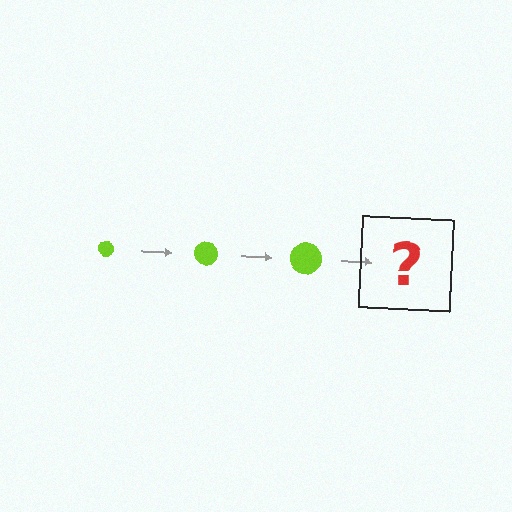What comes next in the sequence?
The next element should be a lime circle, larger than the previous one.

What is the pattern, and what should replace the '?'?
The pattern is that the circle gets progressively larger each step. The '?' should be a lime circle, larger than the previous one.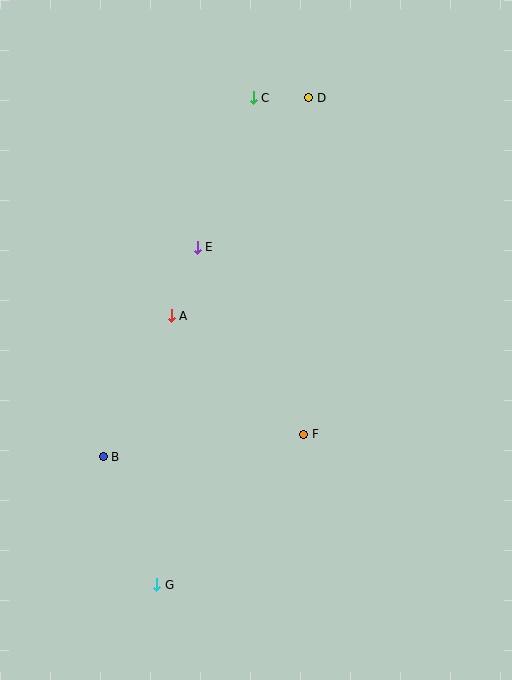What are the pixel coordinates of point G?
Point G is at (157, 585).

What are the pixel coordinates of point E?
Point E is at (197, 247).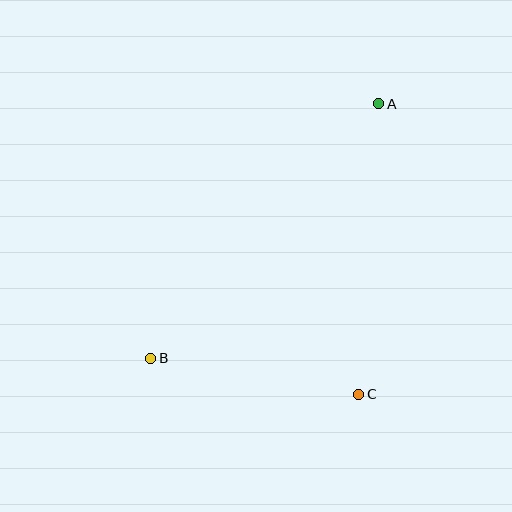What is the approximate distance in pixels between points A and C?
The distance between A and C is approximately 291 pixels.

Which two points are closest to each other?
Points B and C are closest to each other.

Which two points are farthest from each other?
Points A and B are farthest from each other.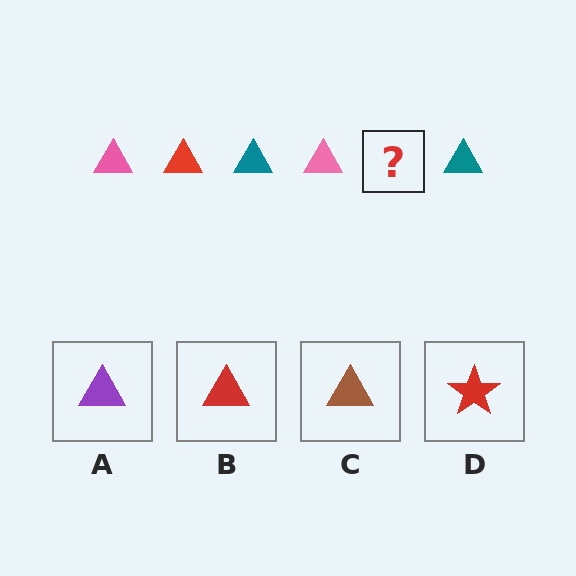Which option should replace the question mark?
Option B.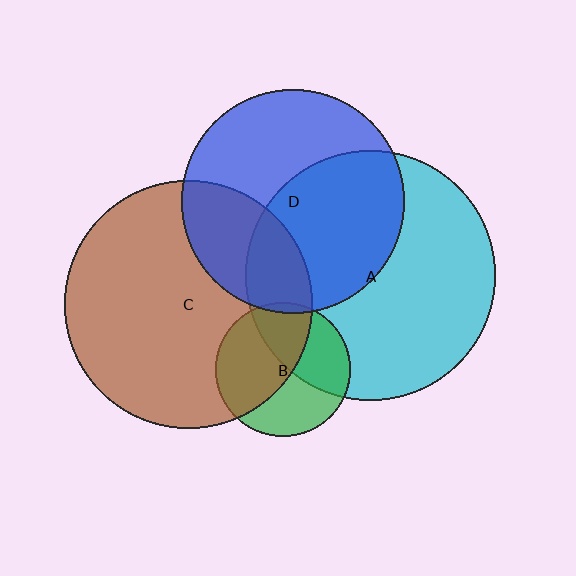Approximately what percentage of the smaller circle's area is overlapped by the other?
Approximately 15%.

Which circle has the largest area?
Circle A (cyan).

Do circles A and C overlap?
Yes.